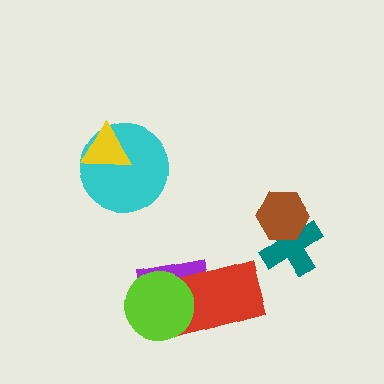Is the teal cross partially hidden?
Yes, it is partially covered by another shape.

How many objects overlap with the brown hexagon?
1 object overlaps with the brown hexagon.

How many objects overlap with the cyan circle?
1 object overlaps with the cyan circle.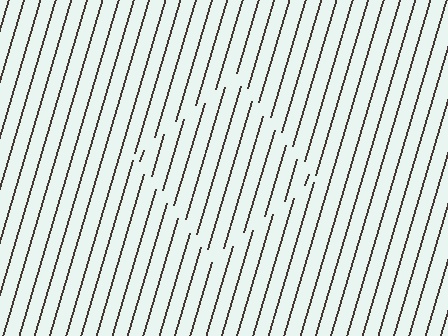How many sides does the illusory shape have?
4 sides — the line-ends trace a square.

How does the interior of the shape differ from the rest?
The interior of the shape contains the same grating, shifted by half a period — the contour is defined by the phase discontinuity where line-ends from the inner and outer gratings abut.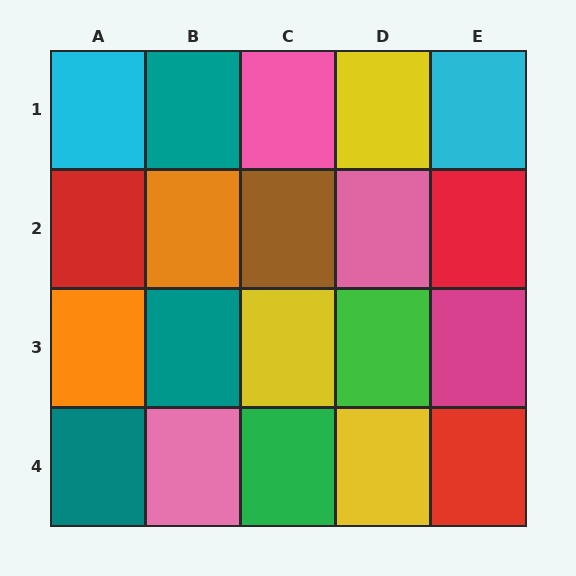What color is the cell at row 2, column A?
Red.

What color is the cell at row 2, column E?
Red.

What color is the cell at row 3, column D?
Green.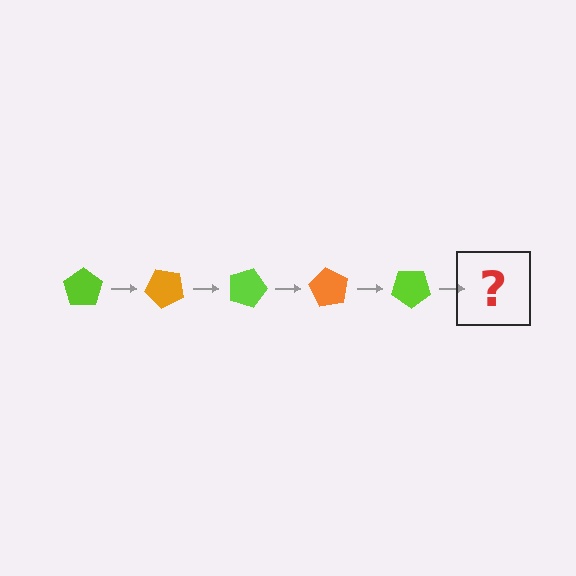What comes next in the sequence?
The next element should be an orange pentagon, rotated 225 degrees from the start.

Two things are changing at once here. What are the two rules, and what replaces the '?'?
The two rules are that it rotates 45 degrees each step and the color cycles through lime and orange. The '?' should be an orange pentagon, rotated 225 degrees from the start.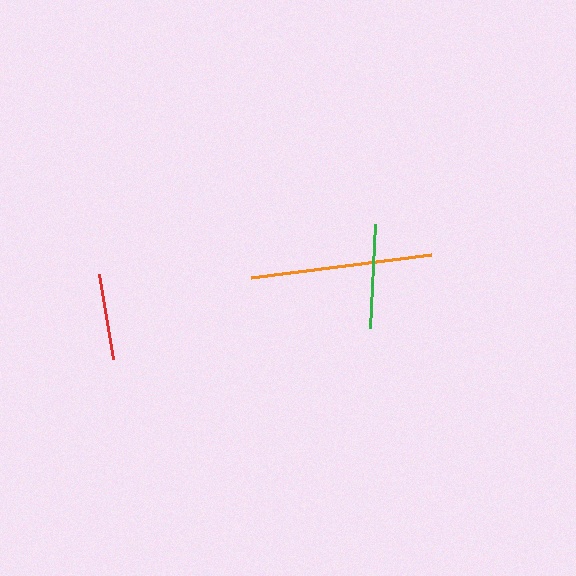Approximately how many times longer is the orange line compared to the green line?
The orange line is approximately 1.8 times the length of the green line.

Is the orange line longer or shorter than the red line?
The orange line is longer than the red line.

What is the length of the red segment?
The red segment is approximately 86 pixels long.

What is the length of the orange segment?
The orange segment is approximately 182 pixels long.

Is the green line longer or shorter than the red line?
The green line is longer than the red line.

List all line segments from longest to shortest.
From longest to shortest: orange, green, red.